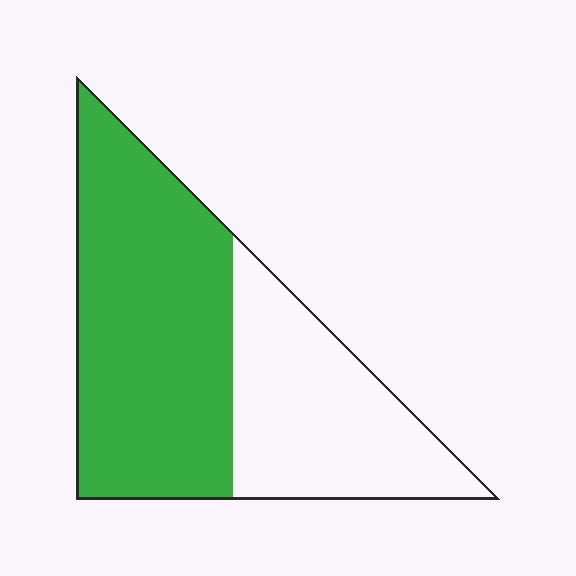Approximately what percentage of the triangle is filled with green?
Approximately 60%.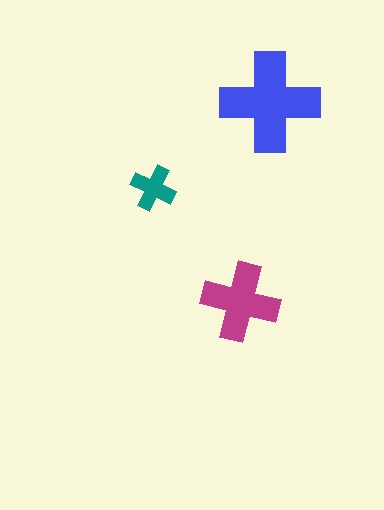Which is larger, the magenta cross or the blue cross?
The blue one.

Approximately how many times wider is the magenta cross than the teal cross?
About 1.5 times wider.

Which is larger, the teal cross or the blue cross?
The blue one.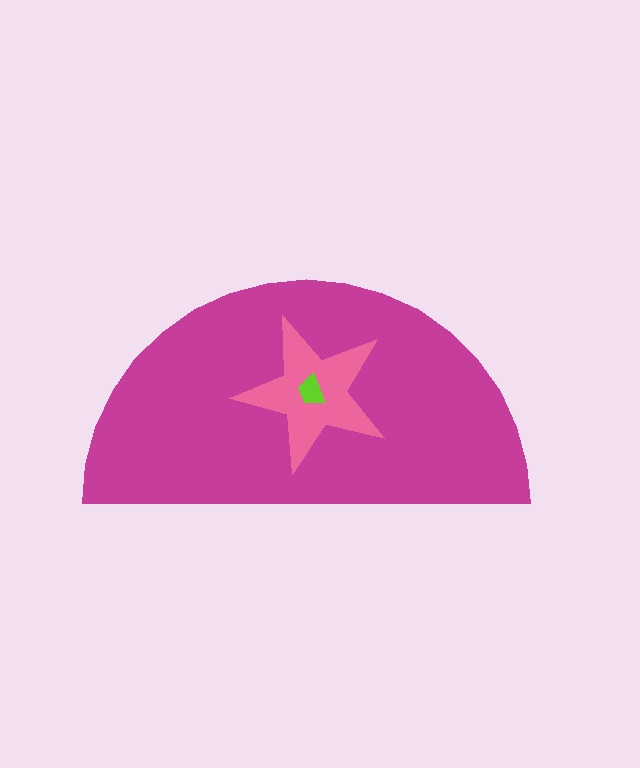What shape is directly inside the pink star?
The lime trapezoid.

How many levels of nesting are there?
3.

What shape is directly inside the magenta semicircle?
The pink star.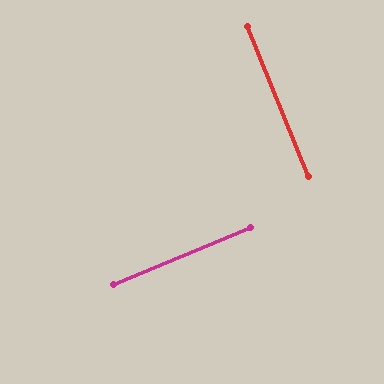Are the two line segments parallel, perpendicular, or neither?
Perpendicular — they meet at approximately 90°.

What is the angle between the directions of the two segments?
Approximately 90 degrees.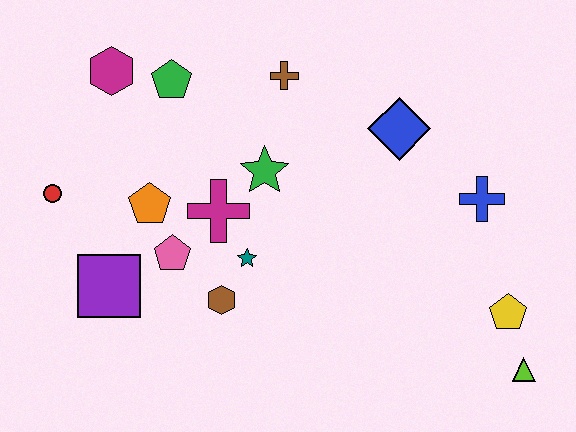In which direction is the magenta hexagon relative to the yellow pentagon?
The magenta hexagon is to the left of the yellow pentagon.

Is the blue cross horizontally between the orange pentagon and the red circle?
No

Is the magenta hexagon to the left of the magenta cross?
Yes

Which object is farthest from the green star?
The lime triangle is farthest from the green star.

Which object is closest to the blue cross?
The blue diamond is closest to the blue cross.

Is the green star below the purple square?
No